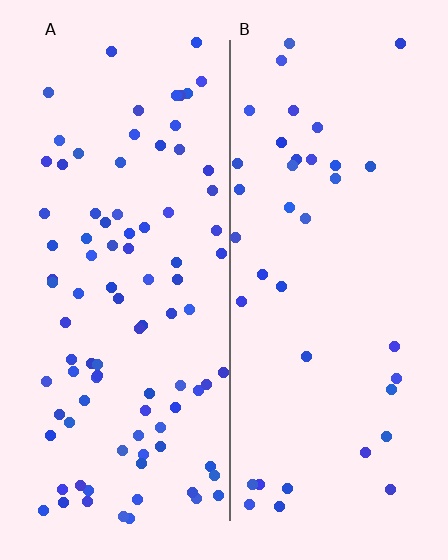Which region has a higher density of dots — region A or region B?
A (the left).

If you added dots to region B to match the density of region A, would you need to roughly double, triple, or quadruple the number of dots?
Approximately double.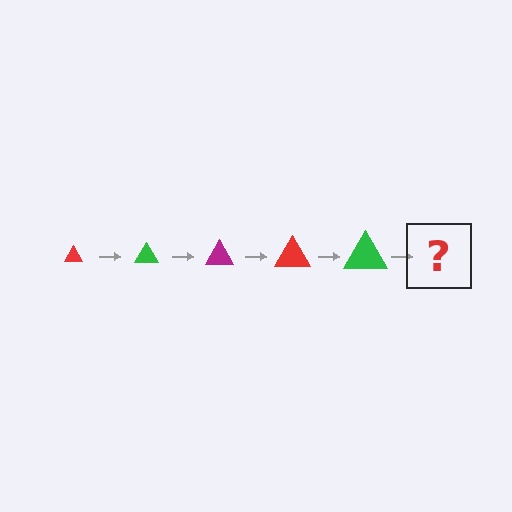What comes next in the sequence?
The next element should be a magenta triangle, larger than the previous one.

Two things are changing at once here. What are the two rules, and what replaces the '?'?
The two rules are that the triangle grows larger each step and the color cycles through red, green, and magenta. The '?' should be a magenta triangle, larger than the previous one.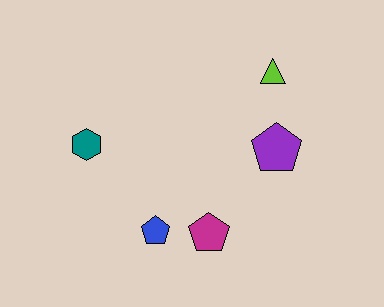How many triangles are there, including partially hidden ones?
There is 1 triangle.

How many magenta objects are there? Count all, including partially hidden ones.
There is 1 magenta object.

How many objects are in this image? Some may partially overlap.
There are 5 objects.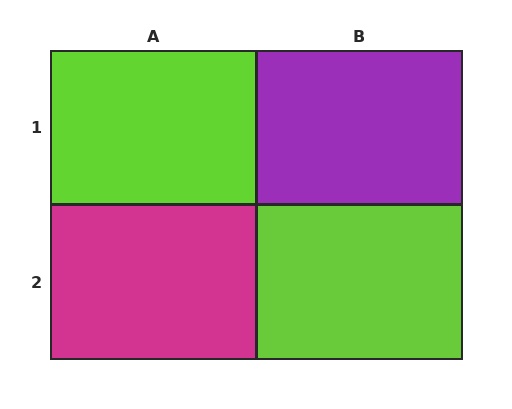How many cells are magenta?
1 cell is magenta.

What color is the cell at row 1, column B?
Purple.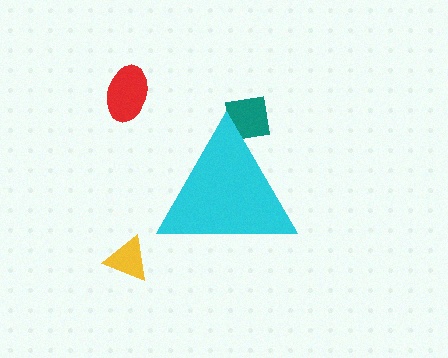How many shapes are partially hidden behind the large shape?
1 shape is partially hidden.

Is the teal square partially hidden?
Yes, the teal square is partially hidden behind the cyan triangle.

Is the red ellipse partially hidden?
No, the red ellipse is fully visible.